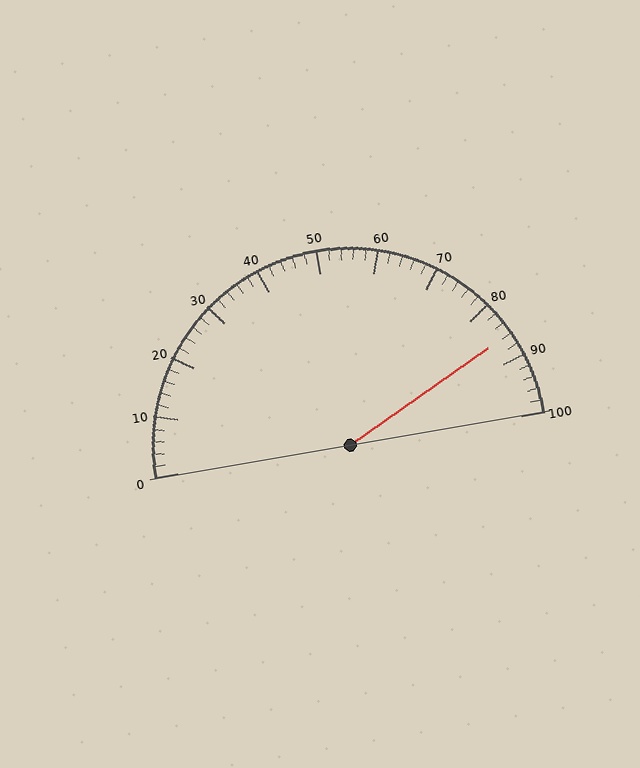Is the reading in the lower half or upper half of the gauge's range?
The reading is in the upper half of the range (0 to 100).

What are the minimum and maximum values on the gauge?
The gauge ranges from 0 to 100.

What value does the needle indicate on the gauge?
The needle indicates approximately 86.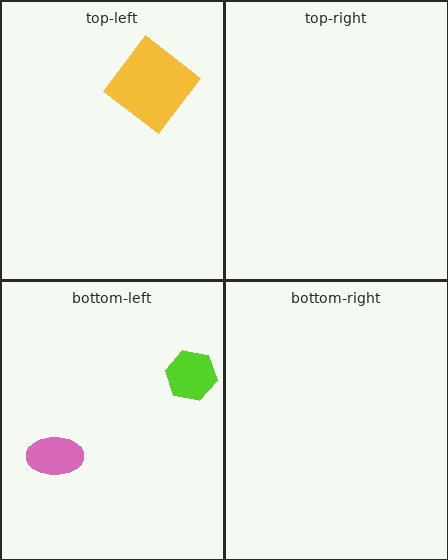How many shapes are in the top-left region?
1.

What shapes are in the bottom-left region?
The lime hexagon, the pink ellipse.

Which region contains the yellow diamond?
The top-left region.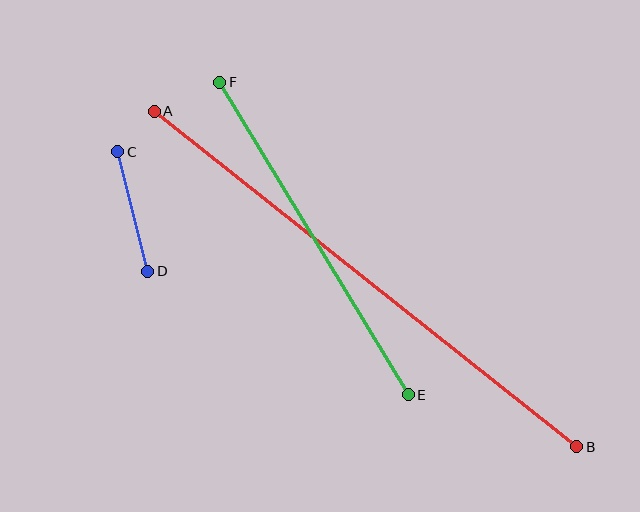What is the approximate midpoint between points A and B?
The midpoint is at approximately (366, 279) pixels.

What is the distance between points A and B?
The distance is approximately 539 pixels.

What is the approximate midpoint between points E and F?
The midpoint is at approximately (314, 239) pixels.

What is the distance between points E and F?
The distance is approximately 365 pixels.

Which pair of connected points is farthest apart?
Points A and B are farthest apart.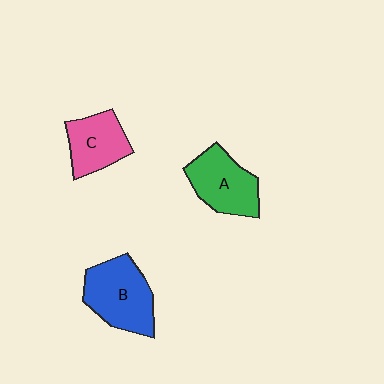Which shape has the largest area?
Shape B (blue).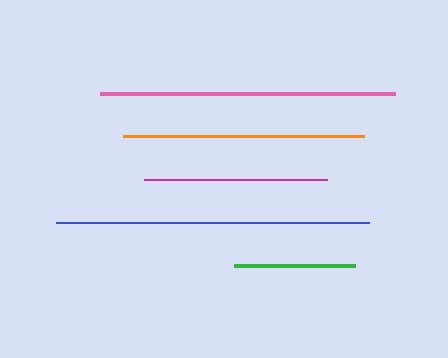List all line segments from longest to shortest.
From longest to shortest: blue, pink, orange, magenta, green.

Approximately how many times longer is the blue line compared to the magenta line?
The blue line is approximately 1.7 times the length of the magenta line.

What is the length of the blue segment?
The blue segment is approximately 313 pixels long.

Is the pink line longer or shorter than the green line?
The pink line is longer than the green line.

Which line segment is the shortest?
The green line is the shortest at approximately 121 pixels.